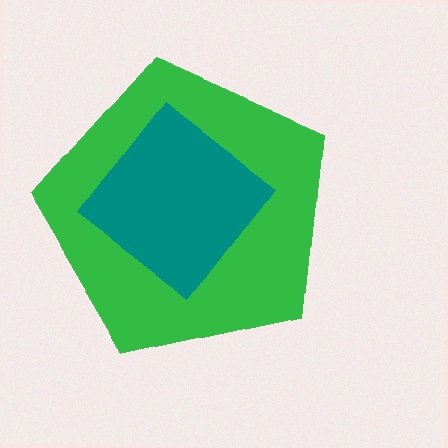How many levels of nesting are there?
2.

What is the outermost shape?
The green pentagon.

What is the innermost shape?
The teal diamond.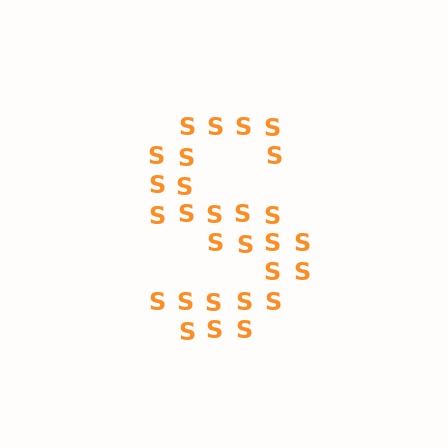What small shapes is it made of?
It is made of small letter S's.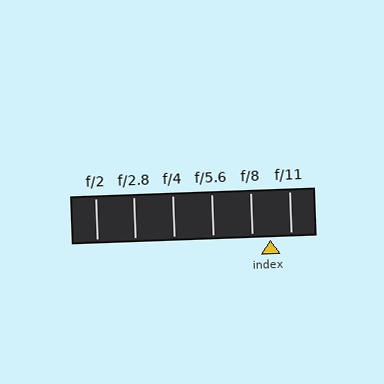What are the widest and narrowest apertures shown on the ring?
The widest aperture shown is f/2 and the narrowest is f/11.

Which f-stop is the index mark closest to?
The index mark is closest to f/8.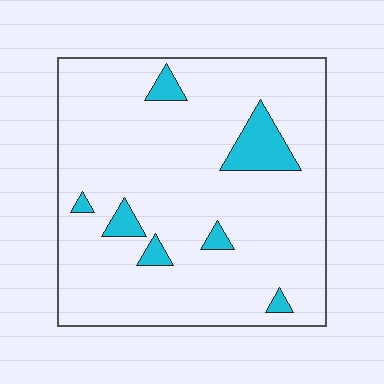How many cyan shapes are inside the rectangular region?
7.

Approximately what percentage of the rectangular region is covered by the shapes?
Approximately 10%.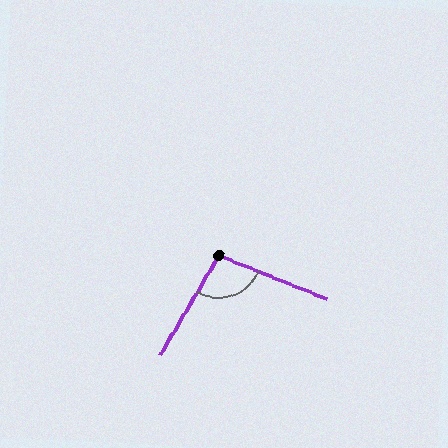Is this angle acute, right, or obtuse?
It is obtuse.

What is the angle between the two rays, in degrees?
Approximately 99 degrees.